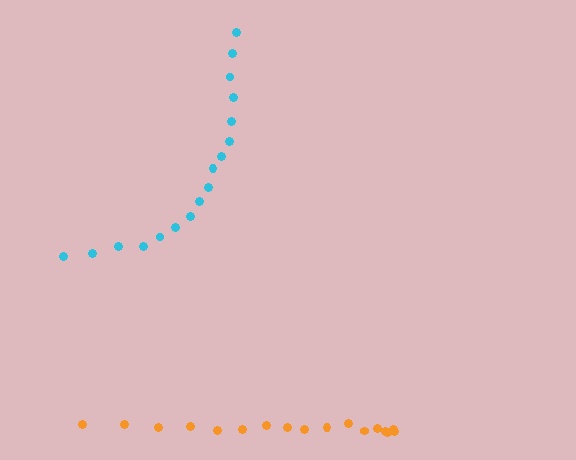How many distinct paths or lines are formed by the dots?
There are 2 distinct paths.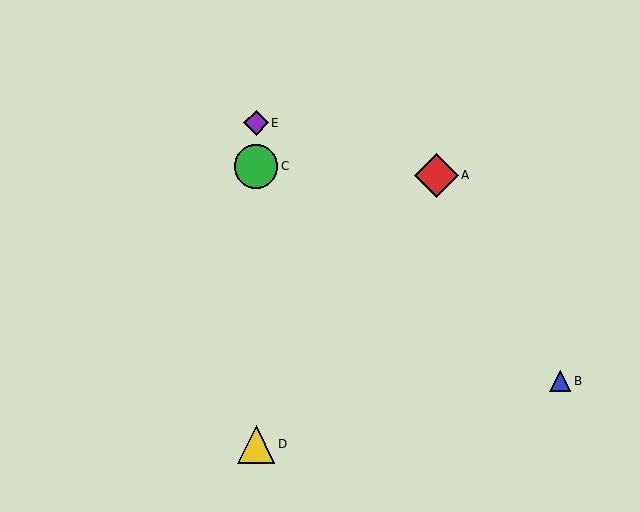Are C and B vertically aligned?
No, C is at x≈256 and B is at x≈560.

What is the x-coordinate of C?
Object C is at x≈256.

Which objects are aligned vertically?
Objects C, D, E are aligned vertically.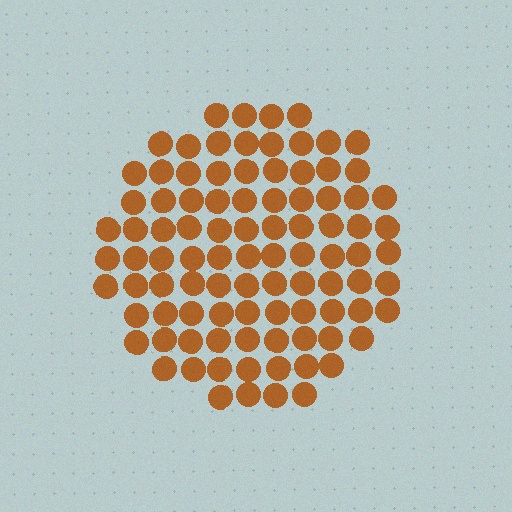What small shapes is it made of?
It is made of small circles.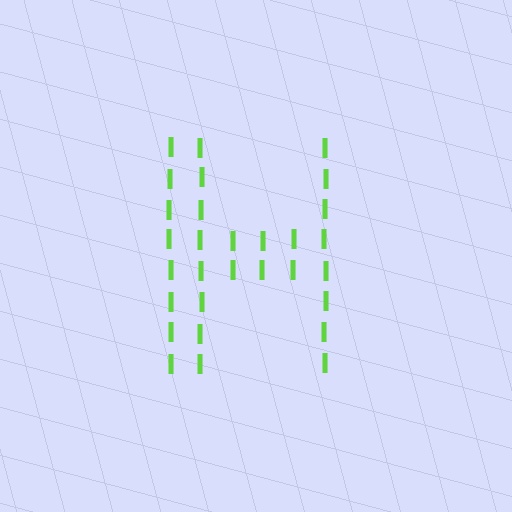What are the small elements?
The small elements are letter I's.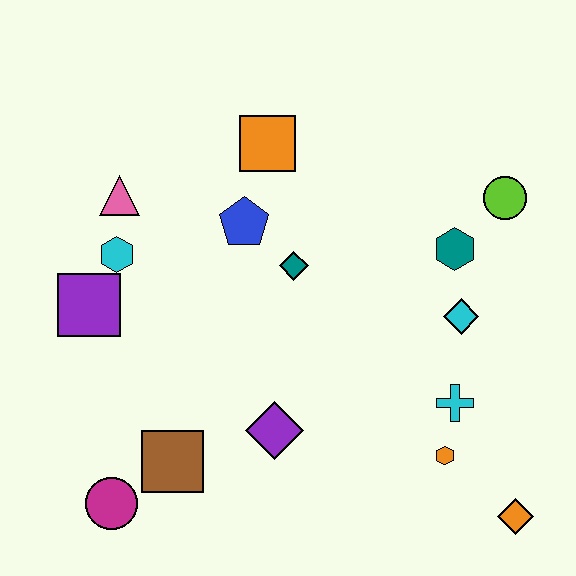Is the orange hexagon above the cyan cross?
No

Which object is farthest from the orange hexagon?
The pink triangle is farthest from the orange hexagon.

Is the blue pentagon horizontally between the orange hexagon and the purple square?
Yes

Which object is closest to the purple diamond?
The brown square is closest to the purple diamond.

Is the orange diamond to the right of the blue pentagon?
Yes